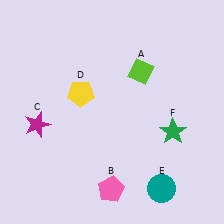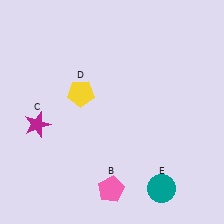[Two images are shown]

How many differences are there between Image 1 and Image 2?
There are 2 differences between the two images.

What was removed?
The lime diamond (A), the green star (F) were removed in Image 2.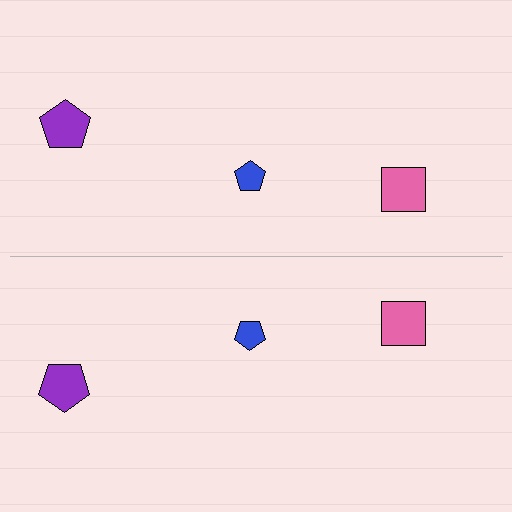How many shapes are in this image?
There are 6 shapes in this image.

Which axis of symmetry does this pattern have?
The pattern has a horizontal axis of symmetry running through the center of the image.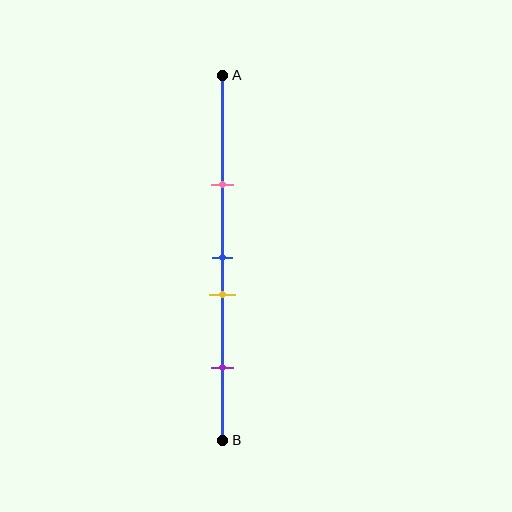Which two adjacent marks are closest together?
The blue and yellow marks are the closest adjacent pair.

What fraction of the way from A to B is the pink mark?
The pink mark is approximately 30% (0.3) of the way from A to B.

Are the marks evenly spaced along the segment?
No, the marks are not evenly spaced.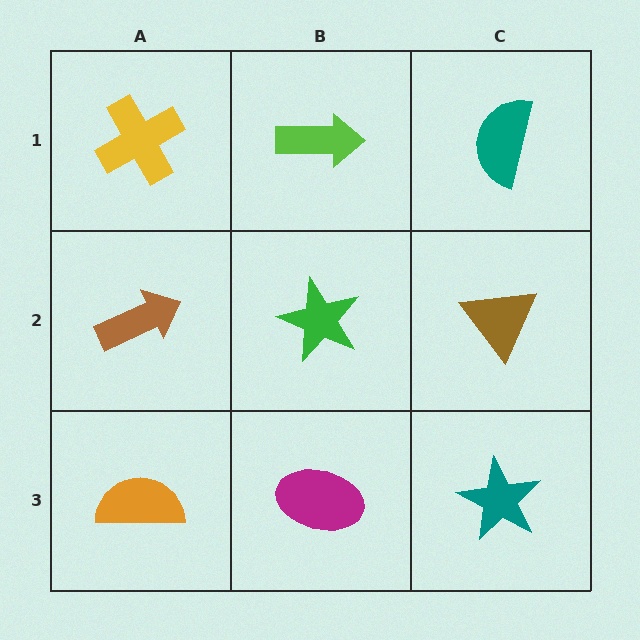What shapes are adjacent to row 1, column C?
A brown triangle (row 2, column C), a lime arrow (row 1, column B).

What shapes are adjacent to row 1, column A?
A brown arrow (row 2, column A), a lime arrow (row 1, column B).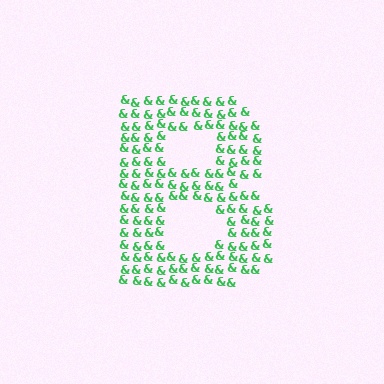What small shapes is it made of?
It is made of small ampersands.